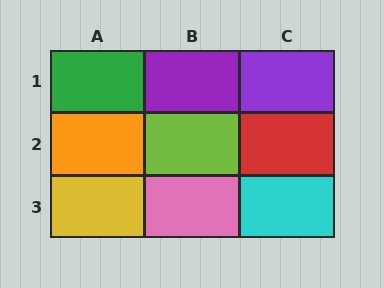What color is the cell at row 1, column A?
Green.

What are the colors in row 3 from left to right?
Yellow, pink, cyan.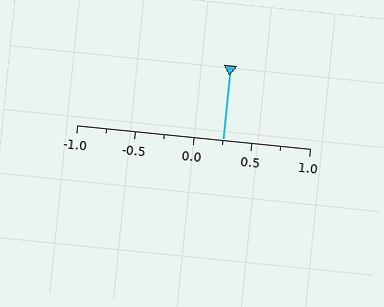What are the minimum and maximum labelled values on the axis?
The axis runs from -1.0 to 1.0.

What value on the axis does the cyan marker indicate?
The marker indicates approximately 0.25.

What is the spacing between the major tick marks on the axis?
The major ticks are spaced 0.5 apart.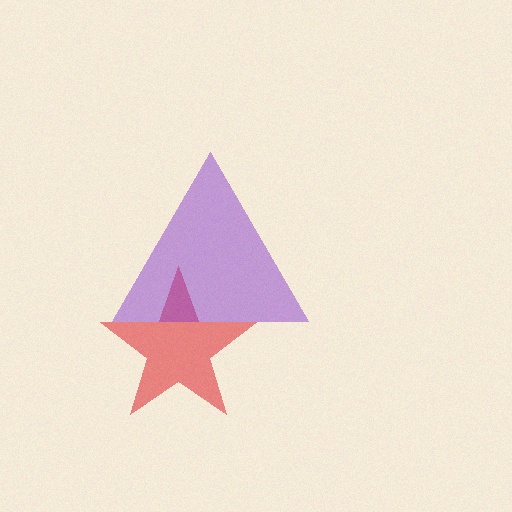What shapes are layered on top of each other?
The layered shapes are: a red star, a purple triangle.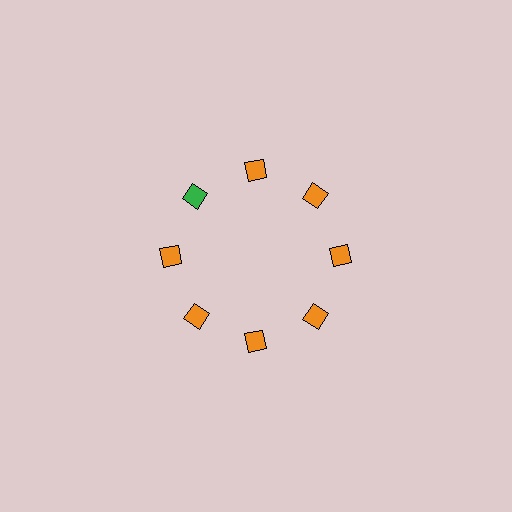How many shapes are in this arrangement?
There are 8 shapes arranged in a ring pattern.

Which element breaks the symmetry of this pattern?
The green diamond at roughly the 10 o'clock position breaks the symmetry. All other shapes are orange diamonds.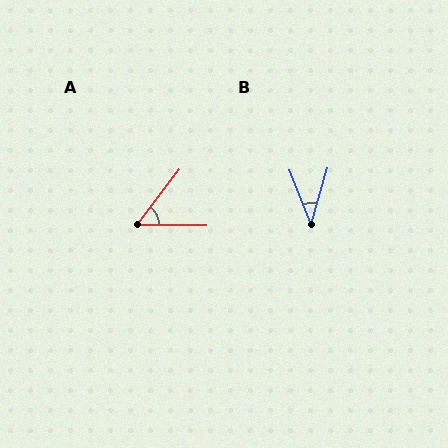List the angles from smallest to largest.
B (38°), A (53°).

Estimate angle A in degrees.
Approximately 53 degrees.